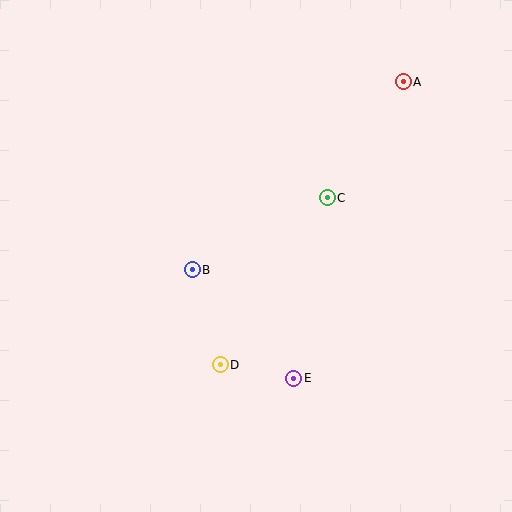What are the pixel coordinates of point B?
Point B is at (192, 270).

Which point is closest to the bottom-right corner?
Point E is closest to the bottom-right corner.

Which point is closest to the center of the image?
Point B at (192, 270) is closest to the center.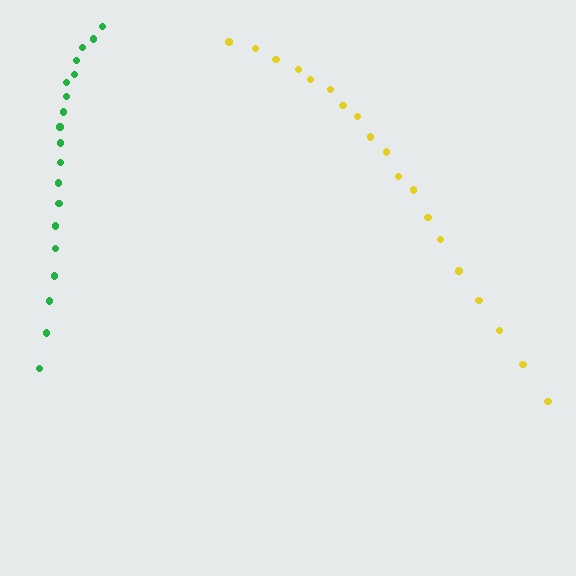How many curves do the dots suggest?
There are 2 distinct paths.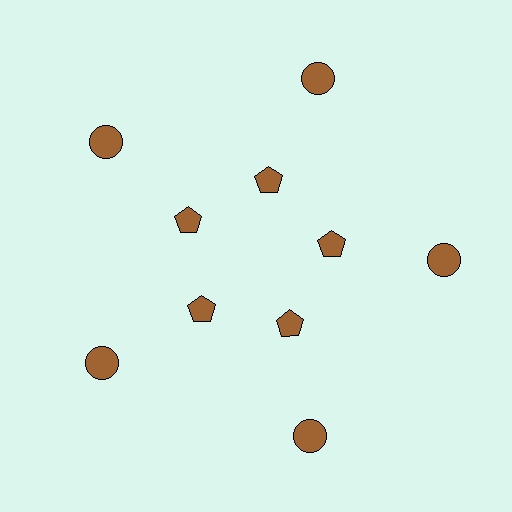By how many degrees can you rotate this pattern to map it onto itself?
The pattern maps onto itself every 72 degrees of rotation.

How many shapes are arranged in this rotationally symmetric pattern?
There are 10 shapes, arranged in 5 groups of 2.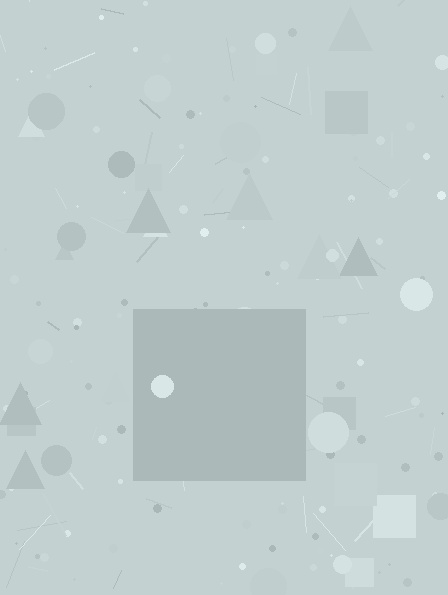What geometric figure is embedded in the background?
A square is embedded in the background.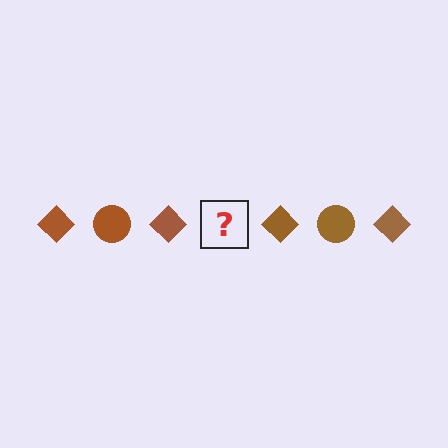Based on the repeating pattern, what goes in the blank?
The blank should be a brown circle.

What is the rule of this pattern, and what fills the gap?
The rule is that the pattern cycles through diamond, circle shapes in brown. The gap should be filled with a brown circle.